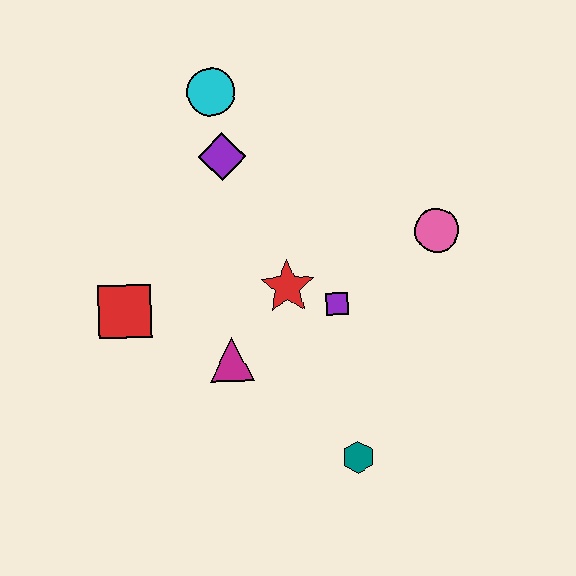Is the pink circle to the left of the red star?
No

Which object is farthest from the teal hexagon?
The cyan circle is farthest from the teal hexagon.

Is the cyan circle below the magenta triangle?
No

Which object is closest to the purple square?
The red star is closest to the purple square.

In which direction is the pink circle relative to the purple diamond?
The pink circle is to the right of the purple diamond.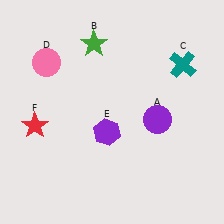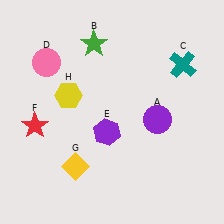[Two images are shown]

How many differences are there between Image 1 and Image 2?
There are 2 differences between the two images.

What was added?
A yellow diamond (G), a yellow hexagon (H) were added in Image 2.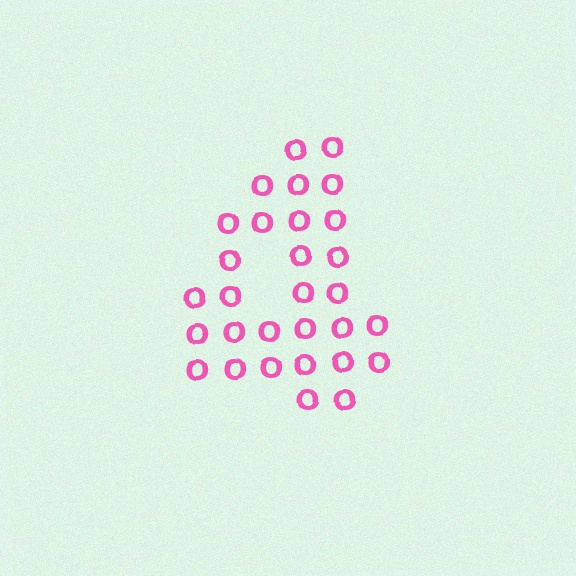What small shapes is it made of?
It is made of small letter O's.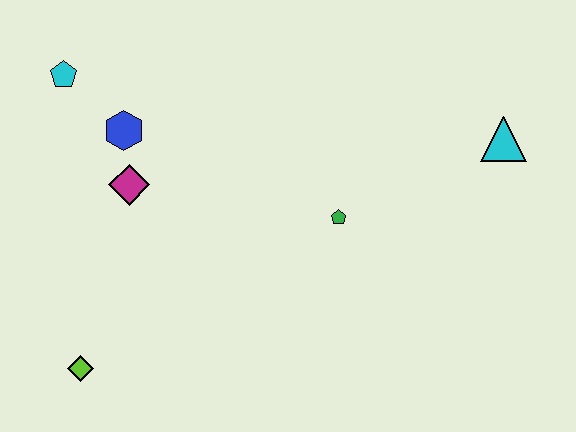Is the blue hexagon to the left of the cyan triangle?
Yes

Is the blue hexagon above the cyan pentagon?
No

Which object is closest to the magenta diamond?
The blue hexagon is closest to the magenta diamond.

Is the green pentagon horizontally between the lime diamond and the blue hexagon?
No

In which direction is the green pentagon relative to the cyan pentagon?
The green pentagon is to the right of the cyan pentagon.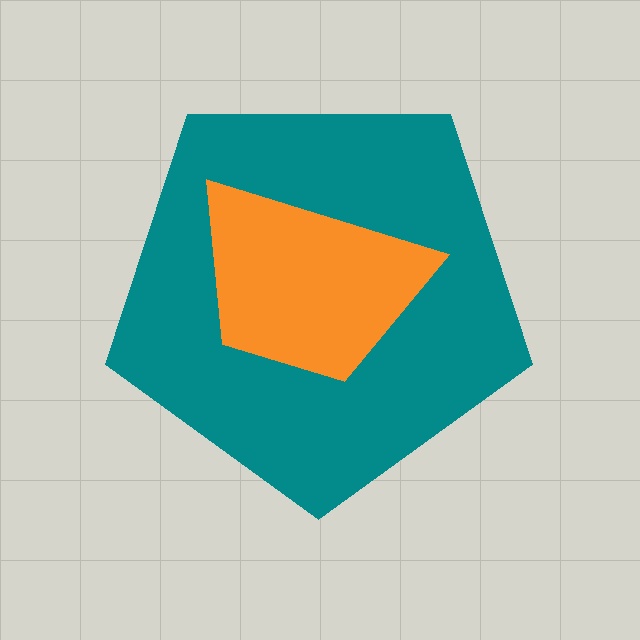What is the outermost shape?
The teal pentagon.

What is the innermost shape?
The orange trapezoid.